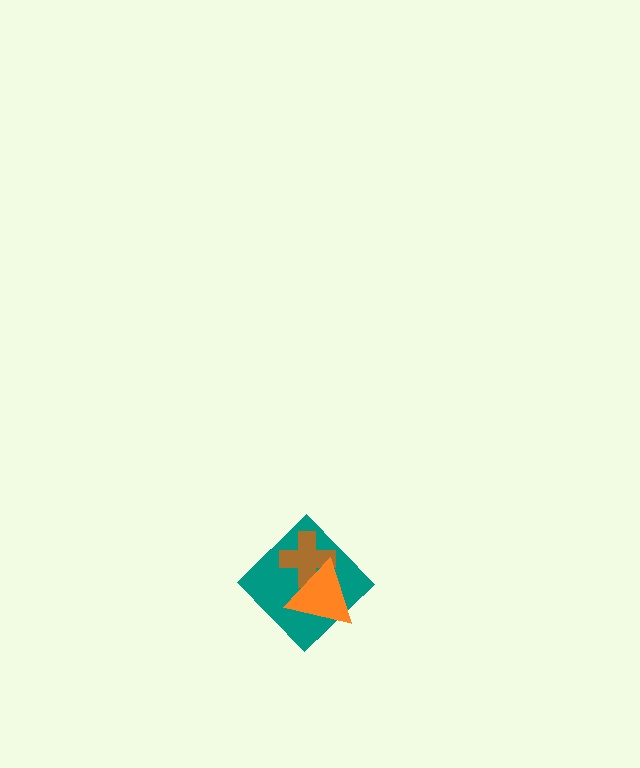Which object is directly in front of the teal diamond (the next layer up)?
The brown cross is directly in front of the teal diamond.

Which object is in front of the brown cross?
The orange triangle is in front of the brown cross.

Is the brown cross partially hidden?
Yes, it is partially covered by another shape.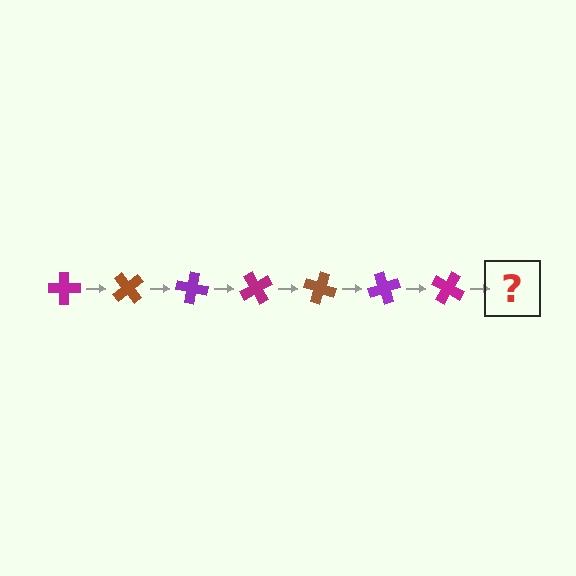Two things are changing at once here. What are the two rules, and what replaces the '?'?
The two rules are that it rotates 50 degrees each step and the color cycles through magenta, brown, and purple. The '?' should be a brown cross, rotated 350 degrees from the start.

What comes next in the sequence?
The next element should be a brown cross, rotated 350 degrees from the start.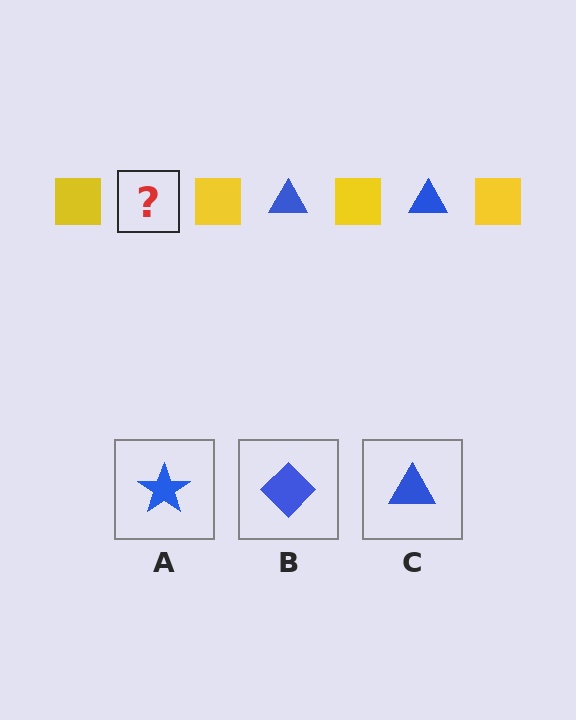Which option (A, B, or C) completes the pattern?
C.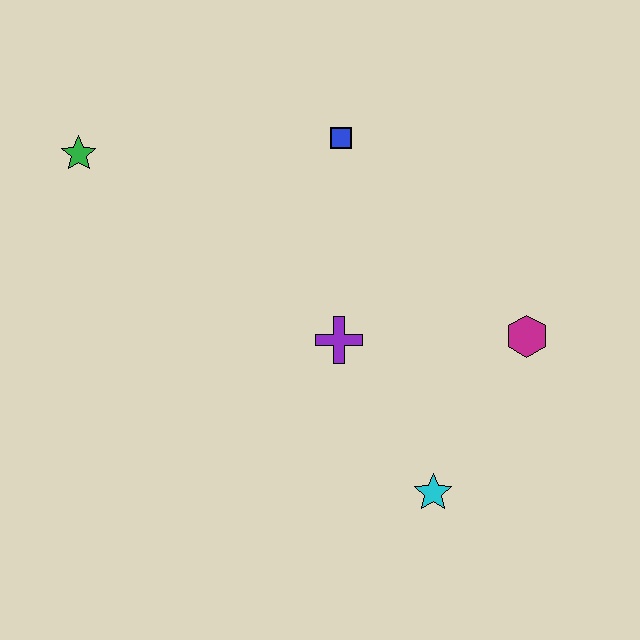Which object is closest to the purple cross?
The cyan star is closest to the purple cross.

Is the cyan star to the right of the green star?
Yes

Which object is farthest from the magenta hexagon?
The green star is farthest from the magenta hexagon.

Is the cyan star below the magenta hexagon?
Yes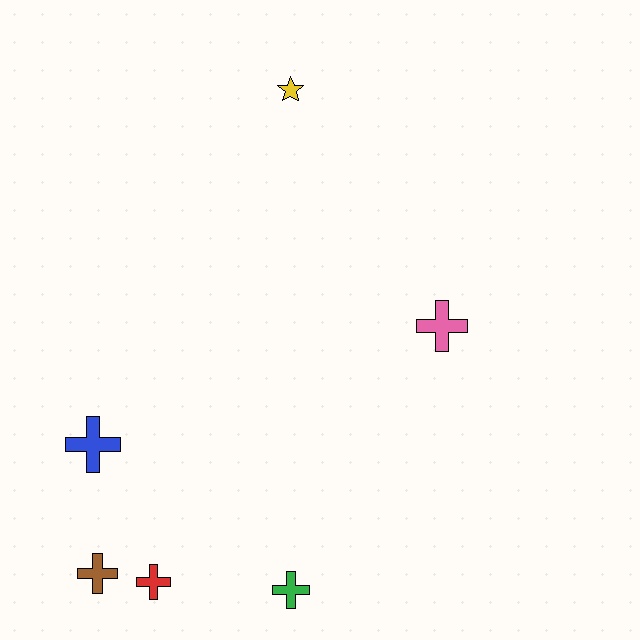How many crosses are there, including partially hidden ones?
There are 5 crosses.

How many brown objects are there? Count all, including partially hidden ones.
There is 1 brown object.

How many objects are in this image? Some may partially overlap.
There are 6 objects.